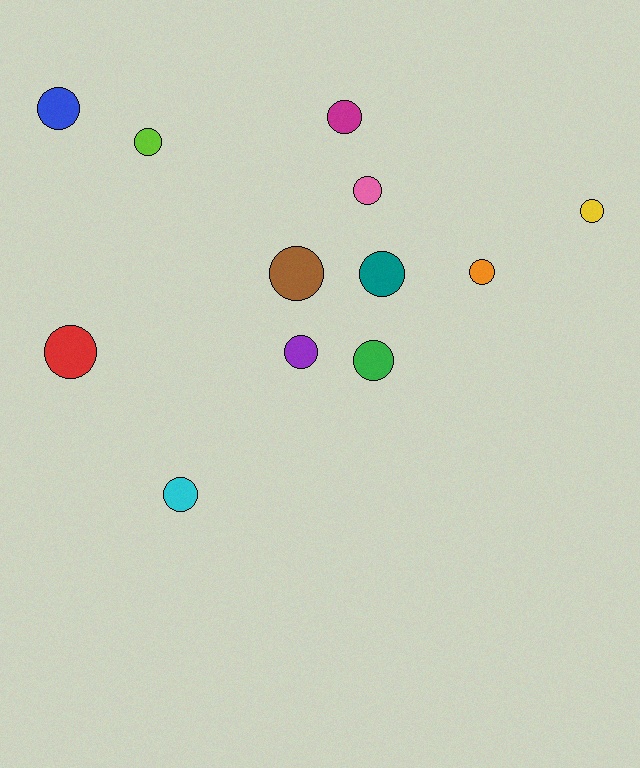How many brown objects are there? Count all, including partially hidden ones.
There is 1 brown object.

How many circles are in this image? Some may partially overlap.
There are 12 circles.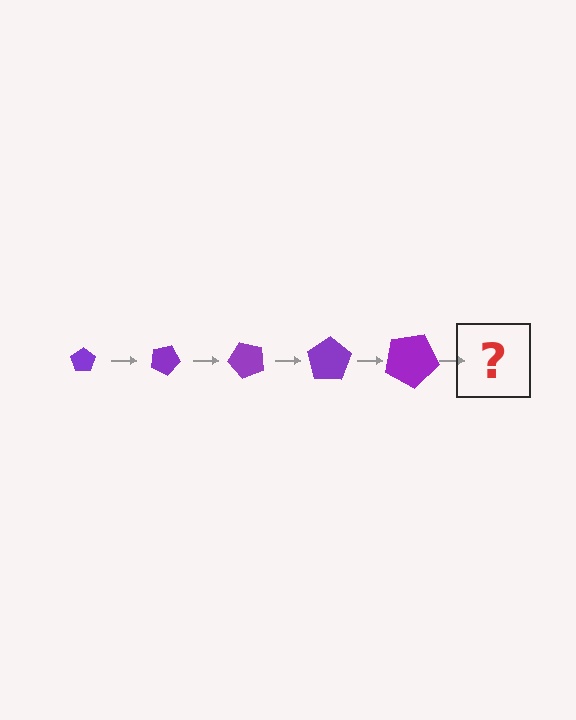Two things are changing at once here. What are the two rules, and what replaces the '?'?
The two rules are that the pentagon grows larger each step and it rotates 25 degrees each step. The '?' should be a pentagon, larger than the previous one and rotated 125 degrees from the start.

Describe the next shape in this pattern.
It should be a pentagon, larger than the previous one and rotated 125 degrees from the start.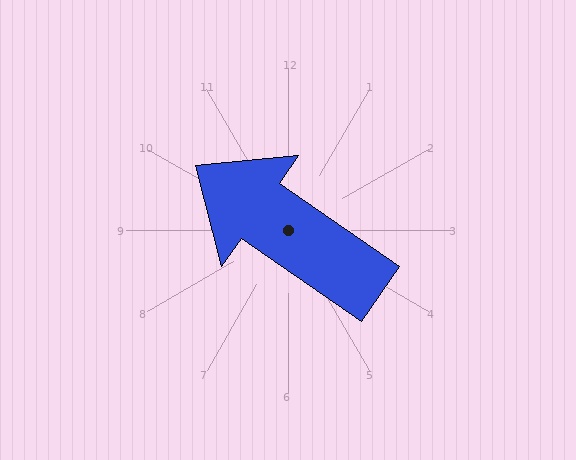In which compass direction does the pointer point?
Northwest.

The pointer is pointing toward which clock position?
Roughly 10 o'clock.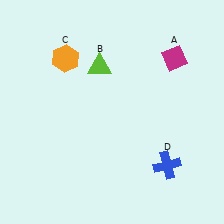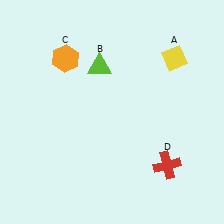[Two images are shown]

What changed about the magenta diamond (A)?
In Image 1, A is magenta. In Image 2, it changed to yellow.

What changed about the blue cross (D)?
In Image 1, D is blue. In Image 2, it changed to red.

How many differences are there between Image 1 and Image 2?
There are 2 differences between the two images.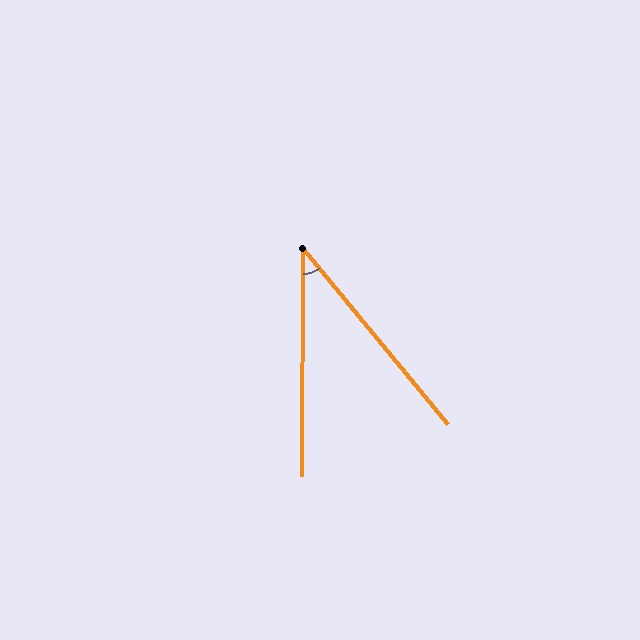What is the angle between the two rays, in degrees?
Approximately 40 degrees.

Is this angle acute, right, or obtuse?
It is acute.